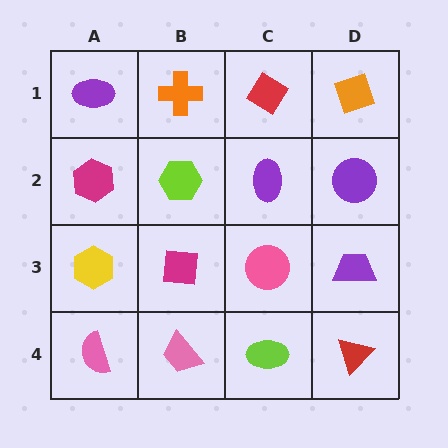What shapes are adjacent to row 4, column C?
A pink circle (row 3, column C), a pink trapezoid (row 4, column B), a red triangle (row 4, column D).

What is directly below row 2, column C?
A pink circle.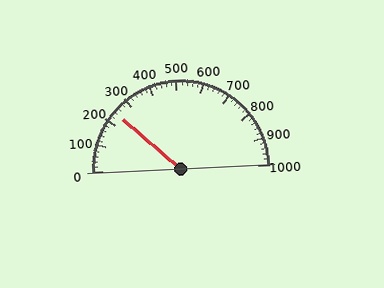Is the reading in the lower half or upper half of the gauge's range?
The reading is in the lower half of the range (0 to 1000).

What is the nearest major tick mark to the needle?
The nearest major tick mark is 200.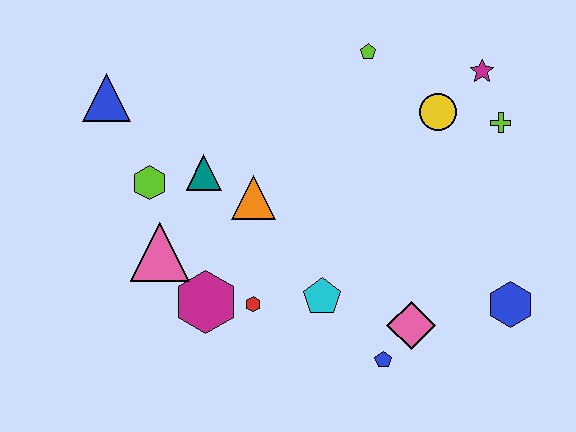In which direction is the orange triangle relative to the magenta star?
The orange triangle is to the left of the magenta star.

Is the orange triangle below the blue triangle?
Yes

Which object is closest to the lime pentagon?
The yellow circle is closest to the lime pentagon.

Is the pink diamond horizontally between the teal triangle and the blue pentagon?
No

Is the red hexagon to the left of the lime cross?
Yes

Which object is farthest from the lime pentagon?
The blue pentagon is farthest from the lime pentagon.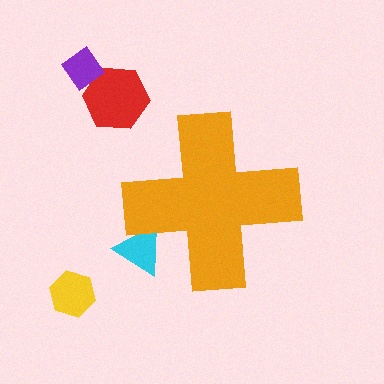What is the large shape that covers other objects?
An orange cross.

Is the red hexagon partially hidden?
No, the red hexagon is fully visible.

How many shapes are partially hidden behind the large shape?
1 shape is partially hidden.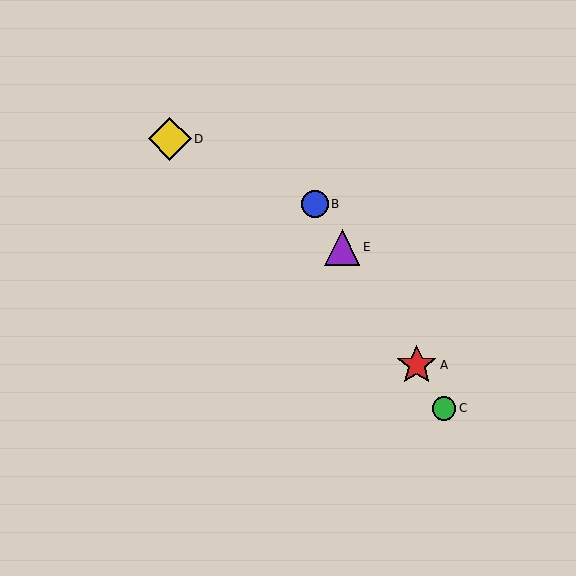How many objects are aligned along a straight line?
4 objects (A, B, C, E) are aligned along a straight line.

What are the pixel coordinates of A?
Object A is at (417, 365).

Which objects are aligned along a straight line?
Objects A, B, C, E are aligned along a straight line.